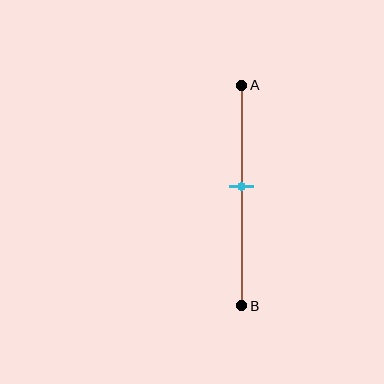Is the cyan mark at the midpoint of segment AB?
No, the mark is at about 45% from A, not at the 50% midpoint.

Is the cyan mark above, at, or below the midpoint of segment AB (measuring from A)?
The cyan mark is above the midpoint of segment AB.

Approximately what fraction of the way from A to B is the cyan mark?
The cyan mark is approximately 45% of the way from A to B.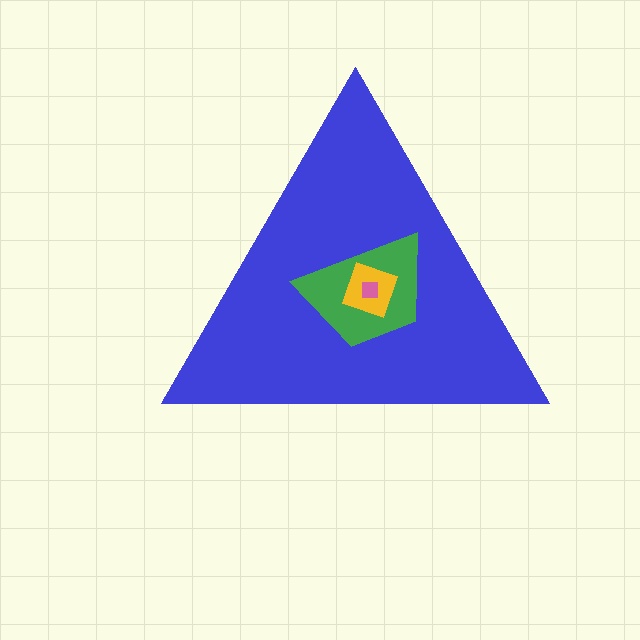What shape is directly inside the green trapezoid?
The yellow diamond.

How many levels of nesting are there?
4.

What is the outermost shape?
The blue triangle.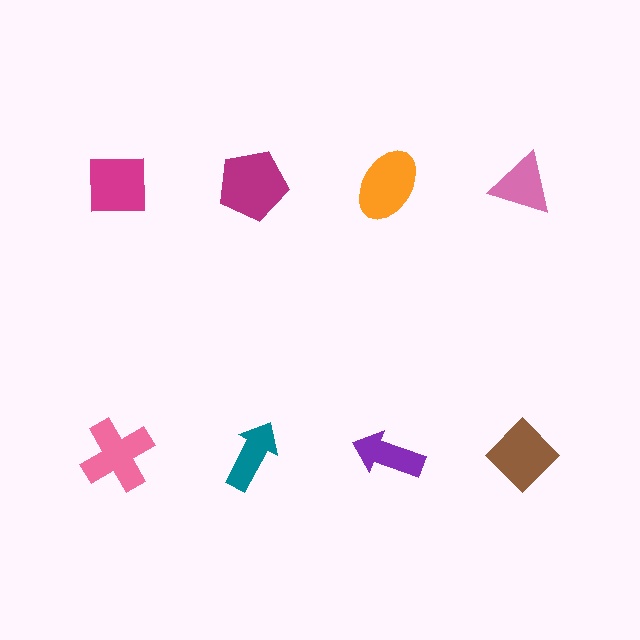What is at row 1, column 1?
A magenta square.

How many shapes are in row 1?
4 shapes.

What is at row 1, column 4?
A pink triangle.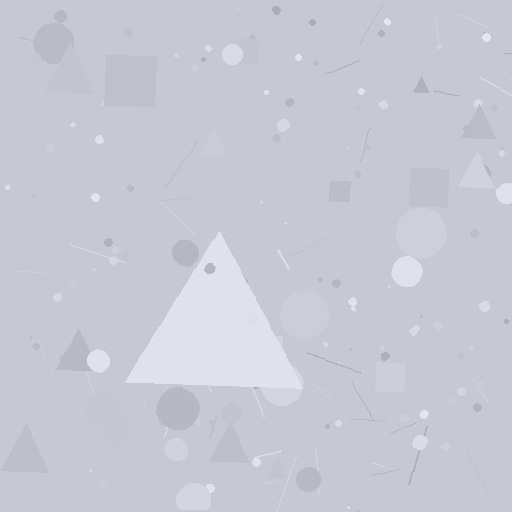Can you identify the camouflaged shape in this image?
The camouflaged shape is a triangle.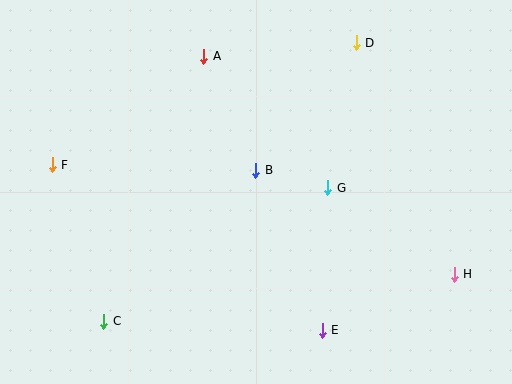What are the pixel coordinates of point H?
Point H is at (454, 274).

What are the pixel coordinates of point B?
Point B is at (256, 170).